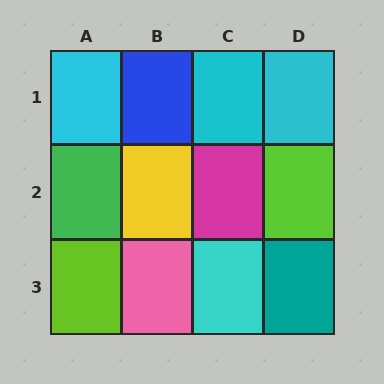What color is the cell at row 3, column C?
Cyan.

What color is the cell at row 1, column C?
Cyan.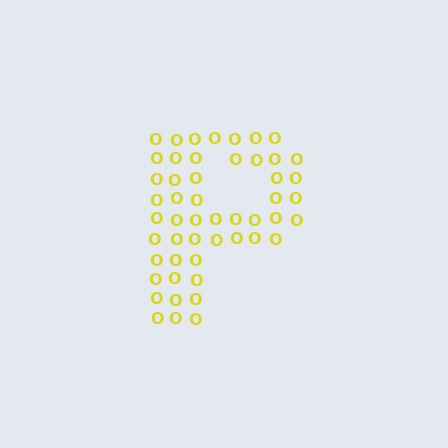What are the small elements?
The small elements are letter O's.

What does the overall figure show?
The overall figure shows the letter P.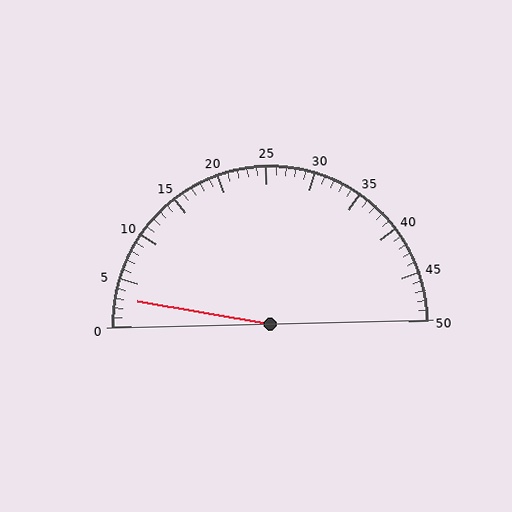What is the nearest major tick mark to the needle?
The nearest major tick mark is 5.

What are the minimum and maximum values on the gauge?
The gauge ranges from 0 to 50.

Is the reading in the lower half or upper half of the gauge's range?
The reading is in the lower half of the range (0 to 50).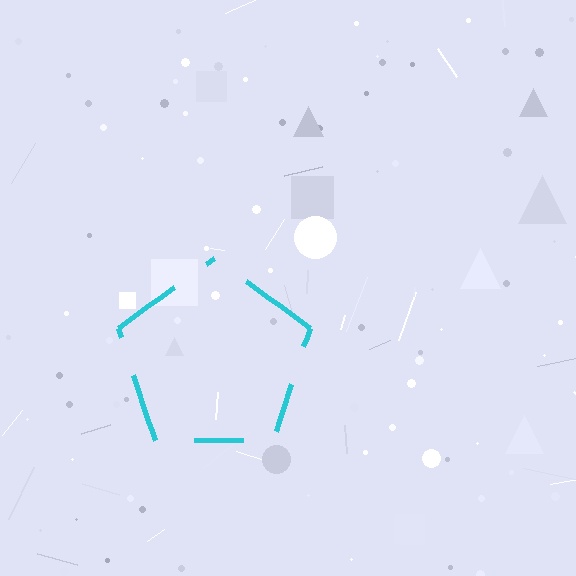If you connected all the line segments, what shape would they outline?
They would outline a pentagon.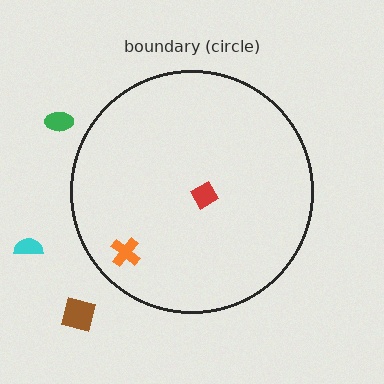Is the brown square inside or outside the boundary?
Outside.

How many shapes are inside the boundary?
2 inside, 3 outside.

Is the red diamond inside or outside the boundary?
Inside.